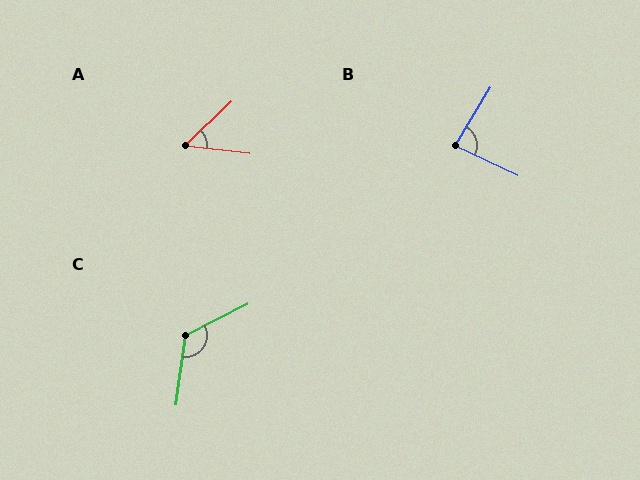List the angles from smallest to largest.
A (50°), B (84°), C (125°).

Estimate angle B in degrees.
Approximately 84 degrees.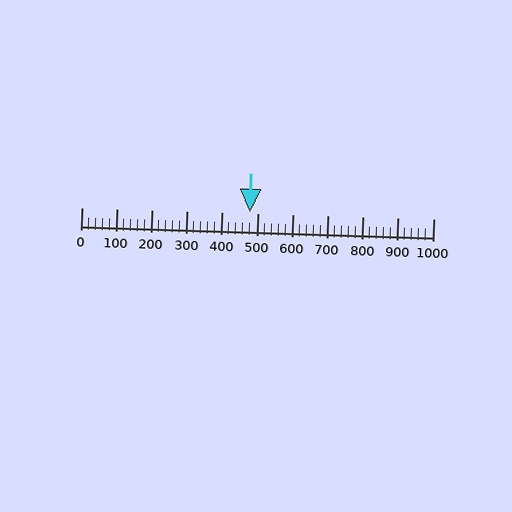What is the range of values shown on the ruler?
The ruler shows values from 0 to 1000.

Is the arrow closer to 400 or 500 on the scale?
The arrow is closer to 500.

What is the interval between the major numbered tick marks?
The major tick marks are spaced 100 units apart.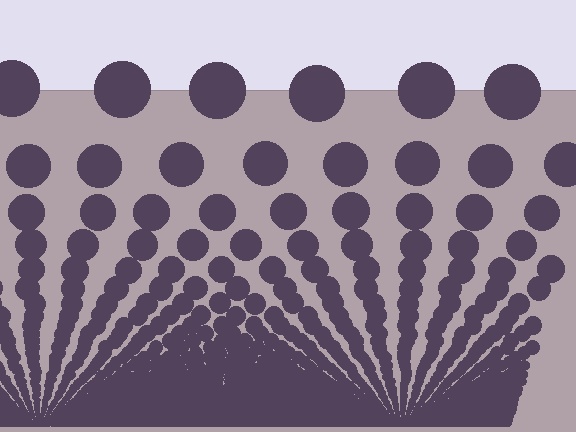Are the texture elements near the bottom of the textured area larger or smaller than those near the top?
Smaller. The gradient is inverted — elements near the bottom are smaller and denser.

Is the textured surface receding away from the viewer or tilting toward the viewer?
The surface appears to tilt toward the viewer. Texture elements get larger and sparser toward the top.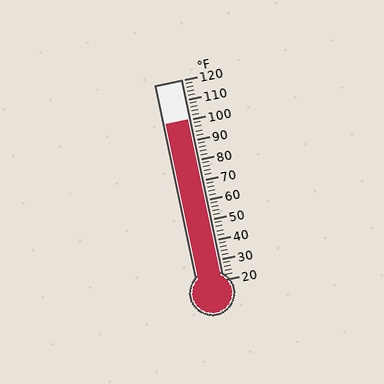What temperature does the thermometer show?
The thermometer shows approximately 100°F.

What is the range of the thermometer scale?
The thermometer scale ranges from 20°F to 120°F.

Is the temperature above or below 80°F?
The temperature is above 80°F.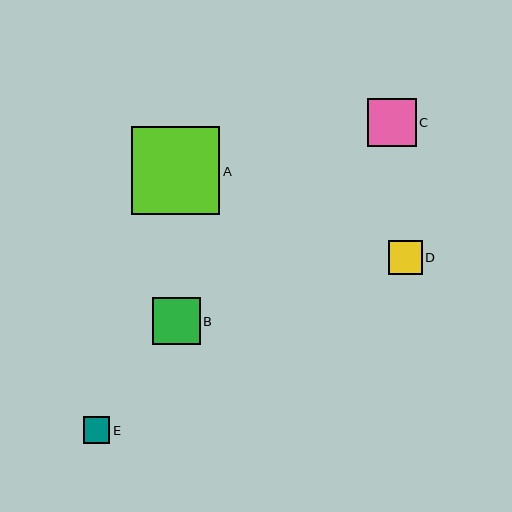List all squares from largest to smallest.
From largest to smallest: A, C, B, D, E.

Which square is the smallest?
Square E is the smallest with a size of approximately 27 pixels.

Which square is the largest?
Square A is the largest with a size of approximately 88 pixels.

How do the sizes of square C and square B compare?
Square C and square B are approximately the same size.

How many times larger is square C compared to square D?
Square C is approximately 1.4 times the size of square D.